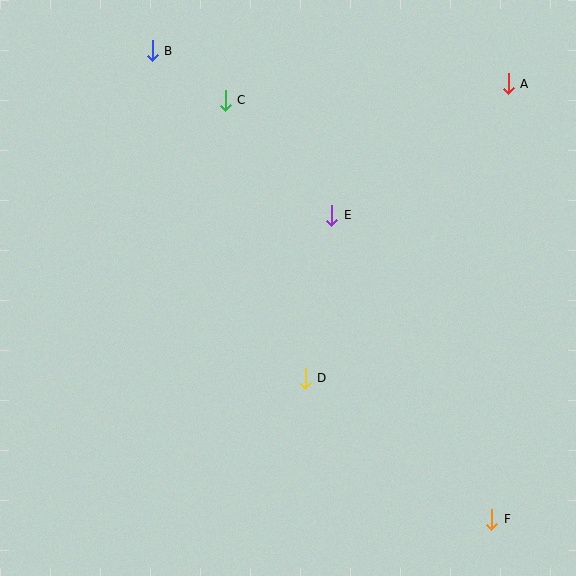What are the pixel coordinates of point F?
Point F is at (492, 519).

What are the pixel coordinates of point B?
Point B is at (152, 51).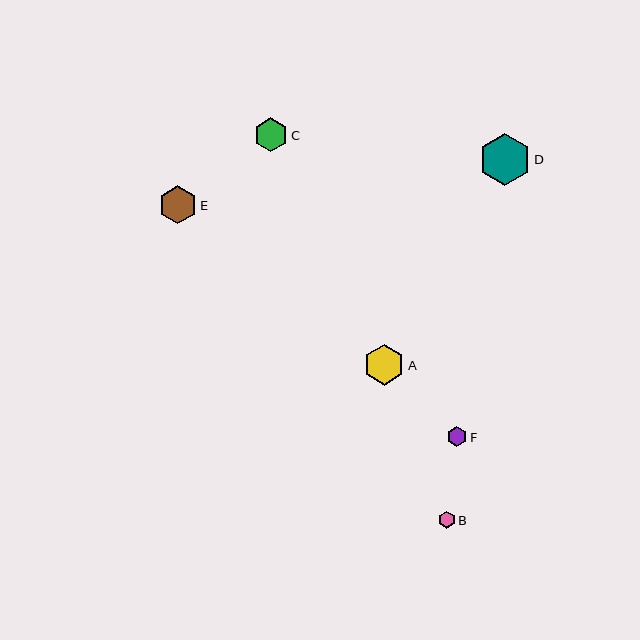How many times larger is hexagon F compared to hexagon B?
Hexagon F is approximately 1.2 times the size of hexagon B.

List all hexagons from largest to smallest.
From largest to smallest: D, A, E, C, F, B.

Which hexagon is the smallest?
Hexagon B is the smallest with a size of approximately 17 pixels.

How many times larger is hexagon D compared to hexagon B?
Hexagon D is approximately 3.1 times the size of hexagon B.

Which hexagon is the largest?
Hexagon D is the largest with a size of approximately 52 pixels.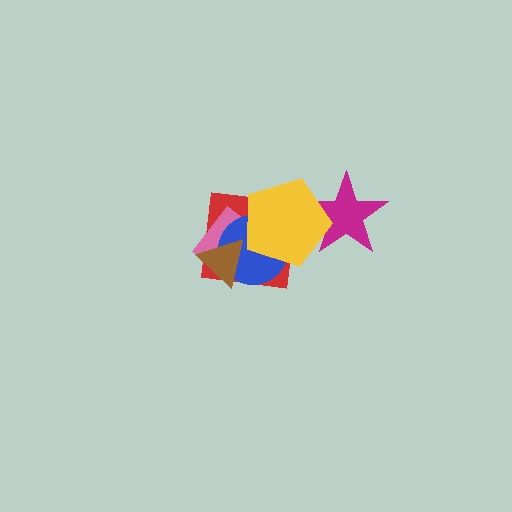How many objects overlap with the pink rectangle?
4 objects overlap with the pink rectangle.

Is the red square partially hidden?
Yes, it is partially covered by another shape.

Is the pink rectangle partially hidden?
Yes, it is partially covered by another shape.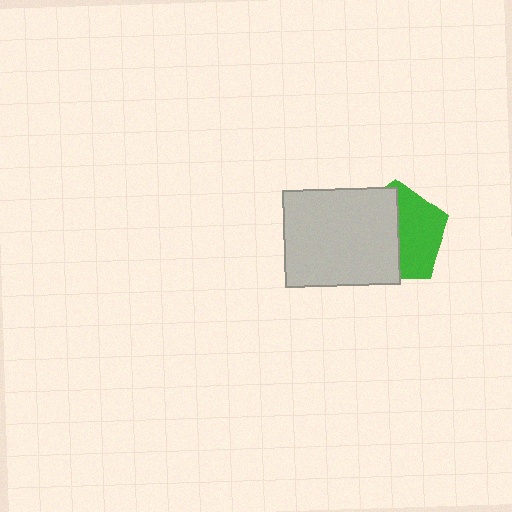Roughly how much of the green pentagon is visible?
About half of it is visible (roughly 48%).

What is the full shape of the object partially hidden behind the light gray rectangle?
The partially hidden object is a green pentagon.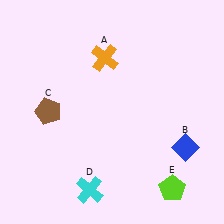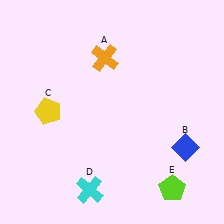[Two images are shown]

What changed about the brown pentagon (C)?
In Image 1, C is brown. In Image 2, it changed to yellow.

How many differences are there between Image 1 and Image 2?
There is 1 difference between the two images.